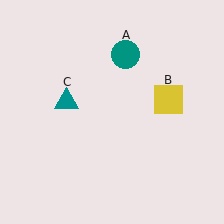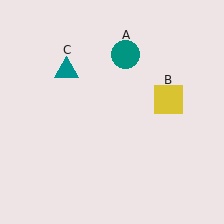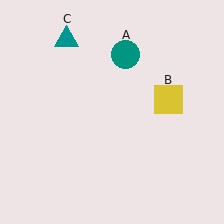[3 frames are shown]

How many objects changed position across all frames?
1 object changed position: teal triangle (object C).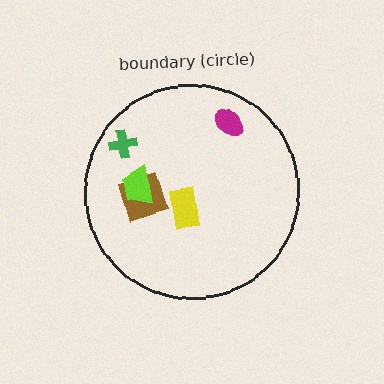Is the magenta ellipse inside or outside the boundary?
Inside.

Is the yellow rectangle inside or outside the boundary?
Inside.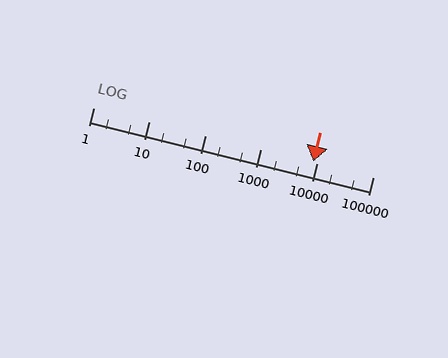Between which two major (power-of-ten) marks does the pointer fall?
The pointer is between 1000 and 10000.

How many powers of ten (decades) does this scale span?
The scale spans 5 decades, from 1 to 100000.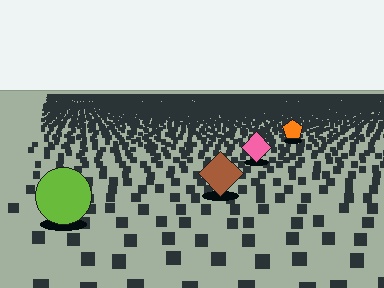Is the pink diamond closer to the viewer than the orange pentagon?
Yes. The pink diamond is closer — you can tell from the texture gradient: the ground texture is coarser near it.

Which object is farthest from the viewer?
The orange pentagon is farthest from the viewer. It appears smaller and the ground texture around it is denser.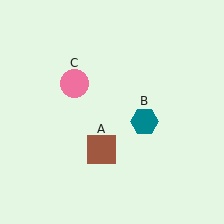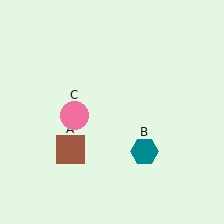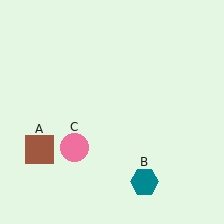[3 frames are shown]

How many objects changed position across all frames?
3 objects changed position: brown square (object A), teal hexagon (object B), pink circle (object C).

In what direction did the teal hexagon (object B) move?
The teal hexagon (object B) moved down.